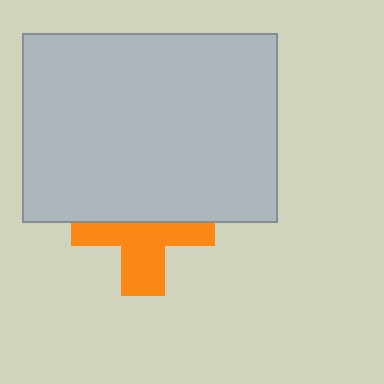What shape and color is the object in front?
The object in front is a light gray rectangle.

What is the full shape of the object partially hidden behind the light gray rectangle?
The partially hidden object is an orange cross.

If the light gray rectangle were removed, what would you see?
You would see the complete orange cross.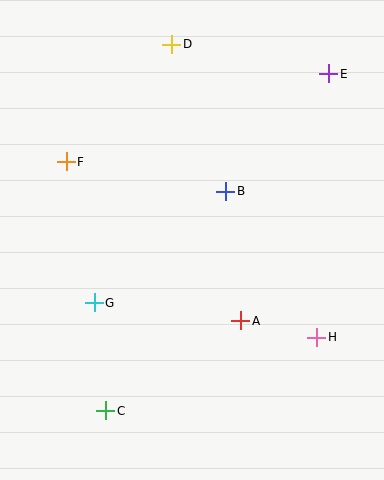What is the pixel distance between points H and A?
The distance between H and A is 78 pixels.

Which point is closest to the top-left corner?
Point F is closest to the top-left corner.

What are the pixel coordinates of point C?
Point C is at (106, 411).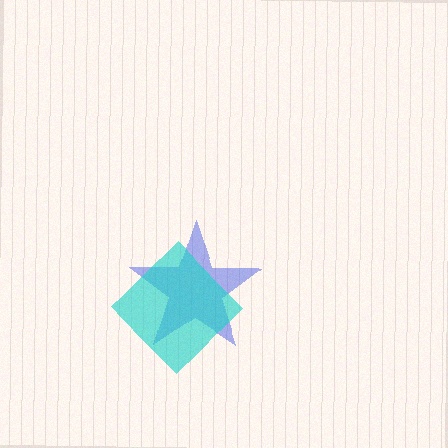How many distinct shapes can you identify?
There are 2 distinct shapes: a blue star, a cyan diamond.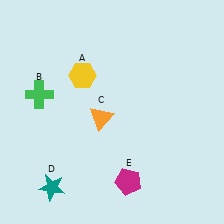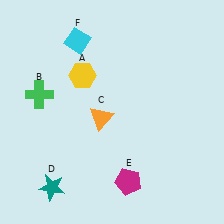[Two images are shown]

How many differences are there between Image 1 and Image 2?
There is 1 difference between the two images.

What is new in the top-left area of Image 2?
A cyan diamond (F) was added in the top-left area of Image 2.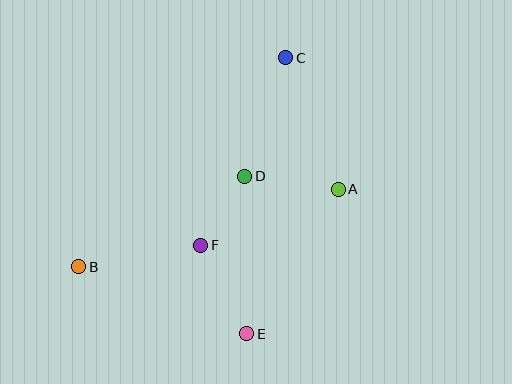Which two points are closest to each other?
Points D and F are closest to each other.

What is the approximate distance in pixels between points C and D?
The distance between C and D is approximately 125 pixels.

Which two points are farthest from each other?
Points B and C are farthest from each other.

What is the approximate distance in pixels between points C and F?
The distance between C and F is approximately 206 pixels.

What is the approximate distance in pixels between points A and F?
The distance between A and F is approximately 148 pixels.